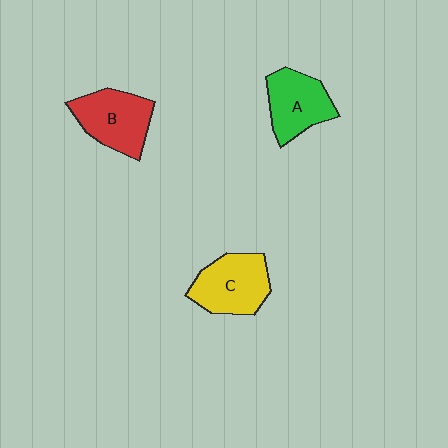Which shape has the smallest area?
Shape A (green).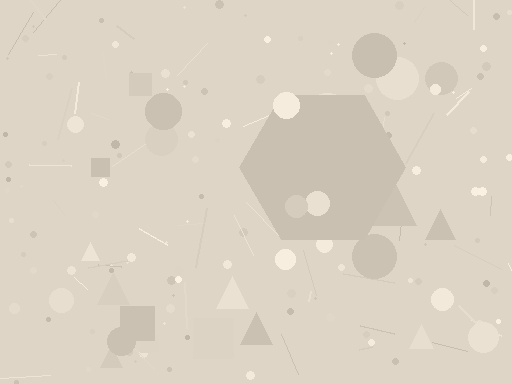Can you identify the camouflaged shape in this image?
The camouflaged shape is a hexagon.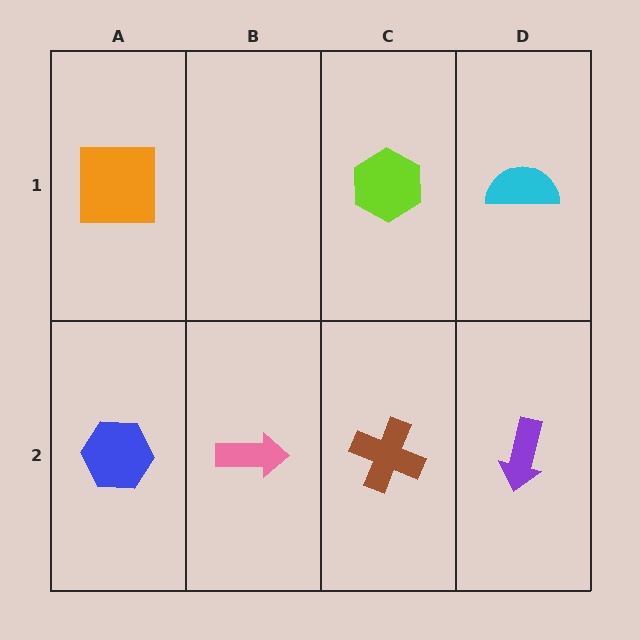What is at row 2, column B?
A pink arrow.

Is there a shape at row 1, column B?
No, that cell is empty.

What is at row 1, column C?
A lime hexagon.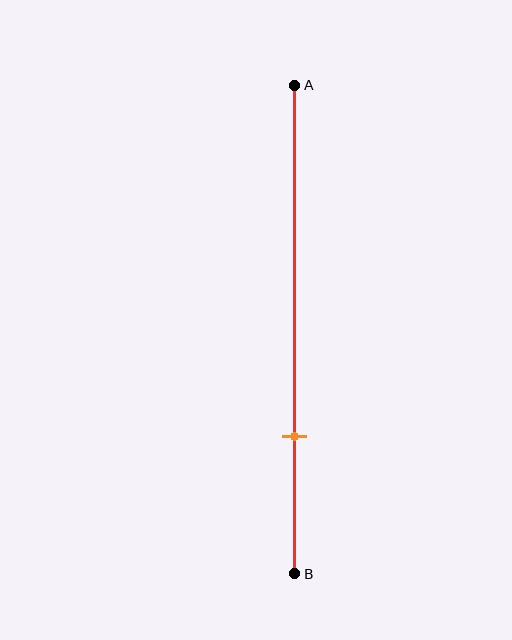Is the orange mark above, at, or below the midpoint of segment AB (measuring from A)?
The orange mark is below the midpoint of segment AB.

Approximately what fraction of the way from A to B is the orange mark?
The orange mark is approximately 70% of the way from A to B.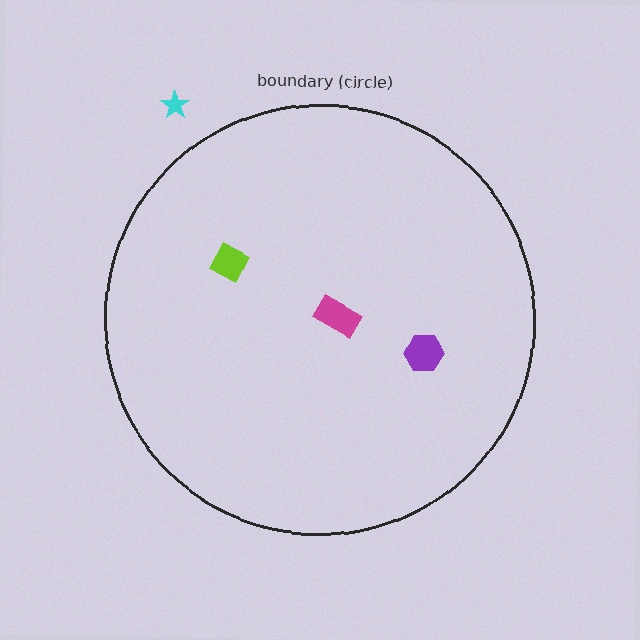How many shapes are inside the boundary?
3 inside, 1 outside.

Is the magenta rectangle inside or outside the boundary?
Inside.